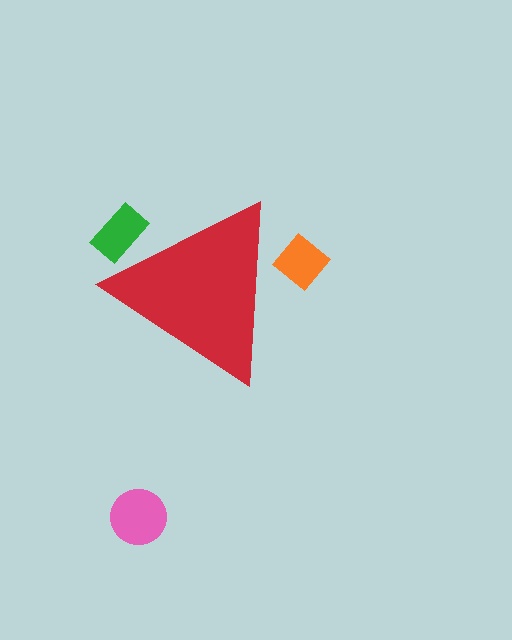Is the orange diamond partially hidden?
Yes, the orange diamond is partially hidden behind the red triangle.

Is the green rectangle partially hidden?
Yes, the green rectangle is partially hidden behind the red triangle.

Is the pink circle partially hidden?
No, the pink circle is fully visible.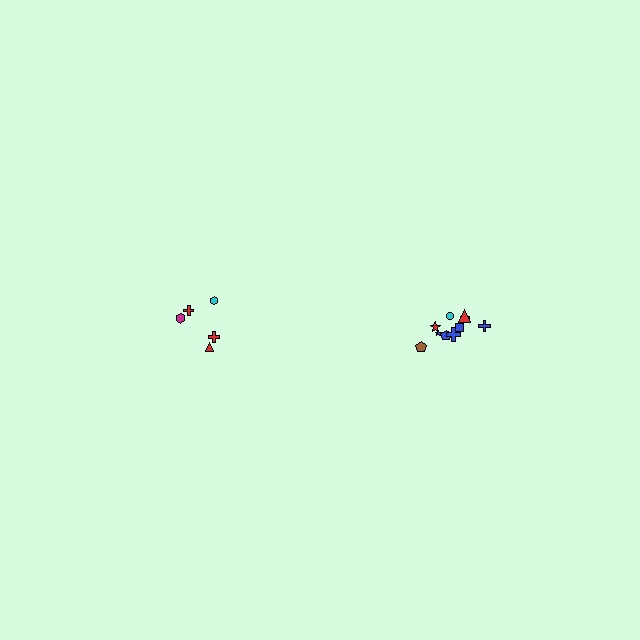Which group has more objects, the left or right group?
The right group.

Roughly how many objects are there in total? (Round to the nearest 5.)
Roughly 15 objects in total.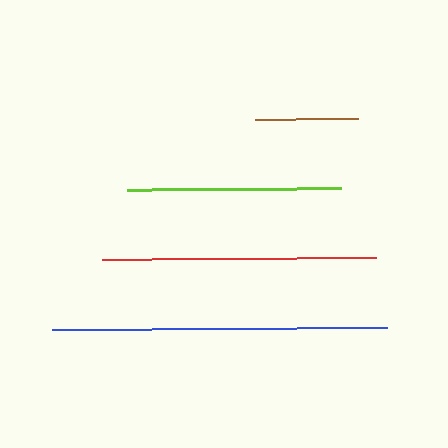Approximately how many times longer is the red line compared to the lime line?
The red line is approximately 1.3 times the length of the lime line.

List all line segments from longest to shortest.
From longest to shortest: blue, red, lime, brown.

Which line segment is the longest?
The blue line is the longest at approximately 336 pixels.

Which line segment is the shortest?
The brown line is the shortest at approximately 103 pixels.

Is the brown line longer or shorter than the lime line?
The lime line is longer than the brown line.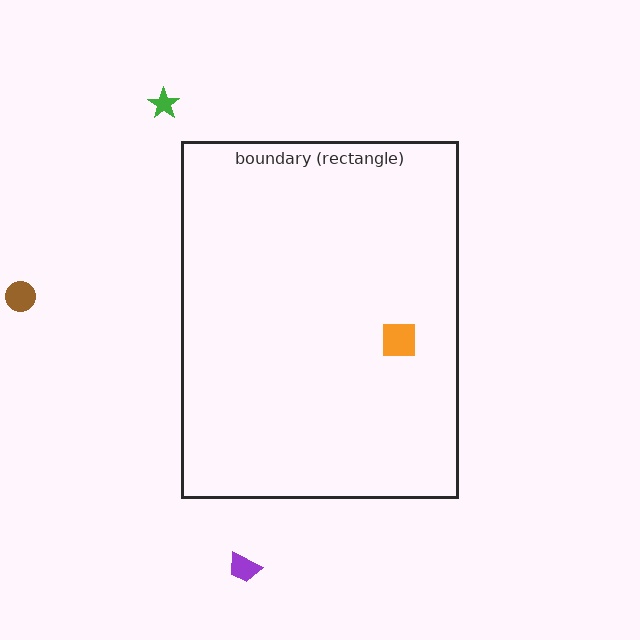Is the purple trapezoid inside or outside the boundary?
Outside.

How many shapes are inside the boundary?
1 inside, 3 outside.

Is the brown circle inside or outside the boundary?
Outside.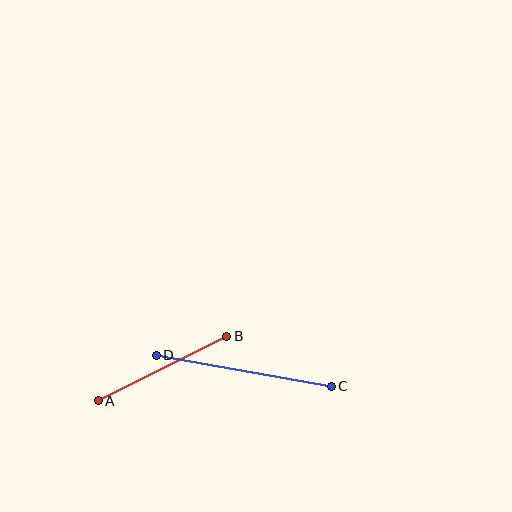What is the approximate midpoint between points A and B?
The midpoint is at approximately (162, 368) pixels.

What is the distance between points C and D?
The distance is approximately 178 pixels.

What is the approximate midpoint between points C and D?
The midpoint is at approximately (244, 371) pixels.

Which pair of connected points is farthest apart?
Points C and D are farthest apart.